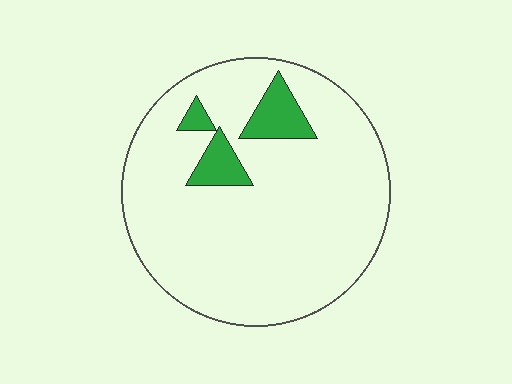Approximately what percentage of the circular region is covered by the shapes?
Approximately 10%.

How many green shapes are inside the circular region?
3.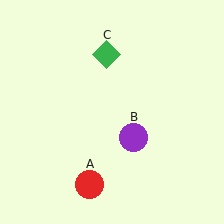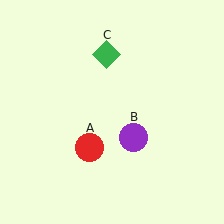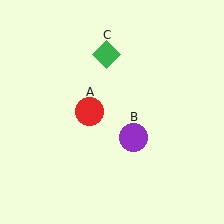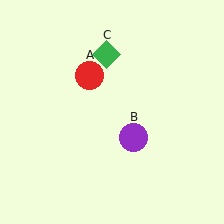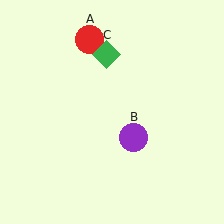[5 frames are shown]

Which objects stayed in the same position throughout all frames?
Purple circle (object B) and green diamond (object C) remained stationary.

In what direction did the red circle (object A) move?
The red circle (object A) moved up.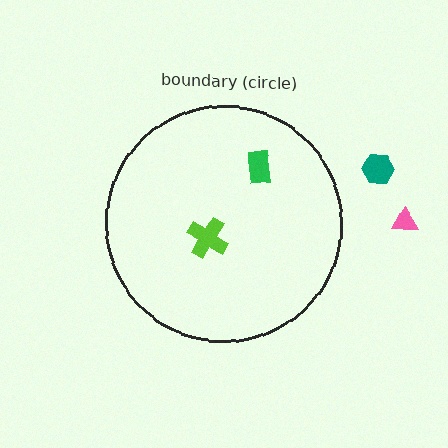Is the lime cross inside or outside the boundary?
Inside.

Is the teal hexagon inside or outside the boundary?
Outside.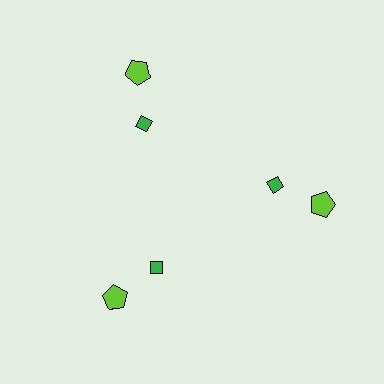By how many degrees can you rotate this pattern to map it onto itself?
The pattern maps onto itself every 120 degrees of rotation.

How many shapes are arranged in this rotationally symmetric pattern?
There are 6 shapes, arranged in 3 groups of 2.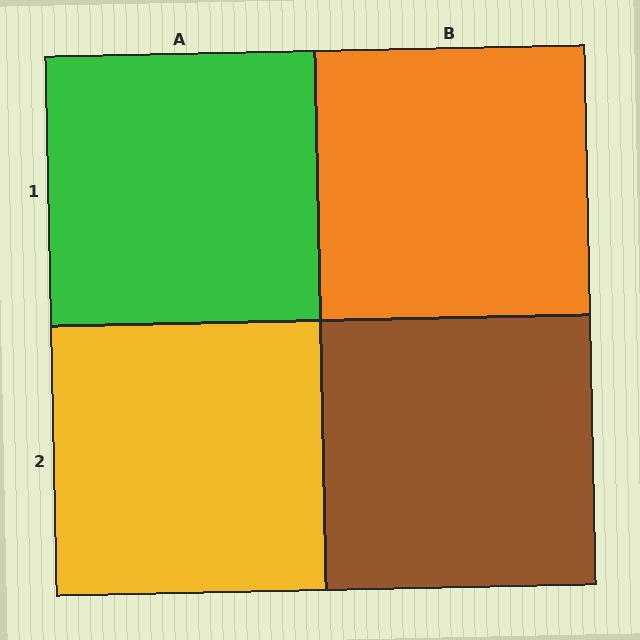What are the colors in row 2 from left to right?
Yellow, brown.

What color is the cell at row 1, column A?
Green.